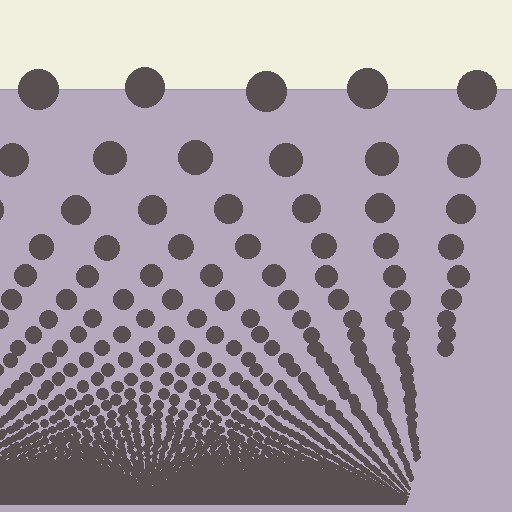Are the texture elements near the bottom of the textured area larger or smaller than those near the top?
Smaller. The gradient is inverted — elements near the bottom are smaller and denser.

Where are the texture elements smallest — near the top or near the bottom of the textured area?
Near the bottom.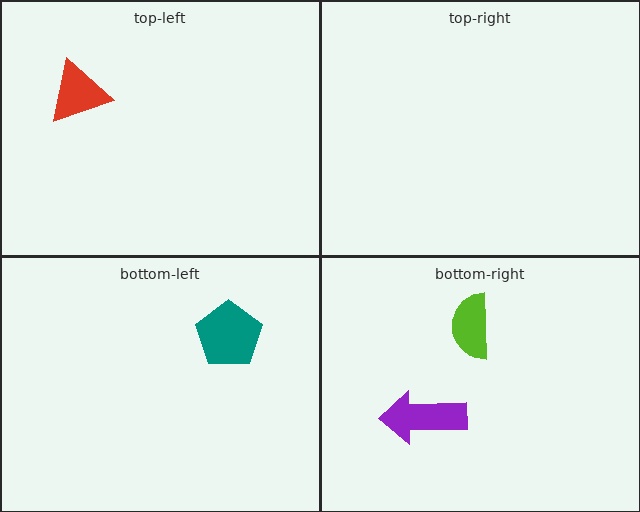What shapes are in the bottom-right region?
The lime semicircle, the purple arrow.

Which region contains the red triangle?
The top-left region.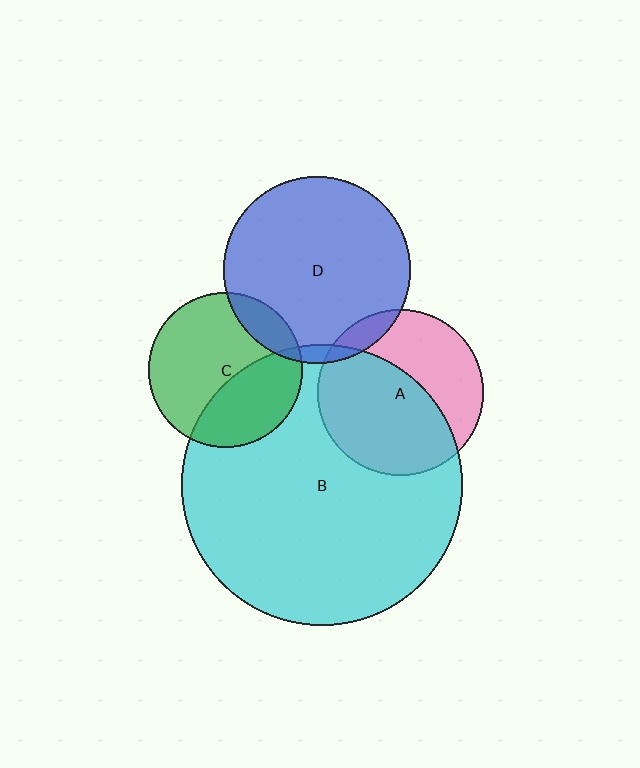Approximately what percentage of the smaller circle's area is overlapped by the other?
Approximately 10%.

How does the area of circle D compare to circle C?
Approximately 1.5 times.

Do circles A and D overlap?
Yes.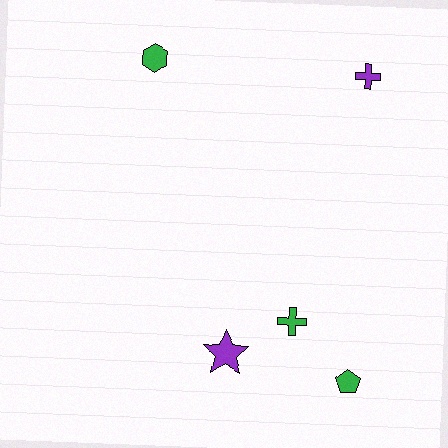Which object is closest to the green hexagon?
The purple cross is closest to the green hexagon.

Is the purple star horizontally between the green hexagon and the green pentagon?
Yes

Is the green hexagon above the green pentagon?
Yes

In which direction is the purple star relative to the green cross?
The purple star is to the left of the green cross.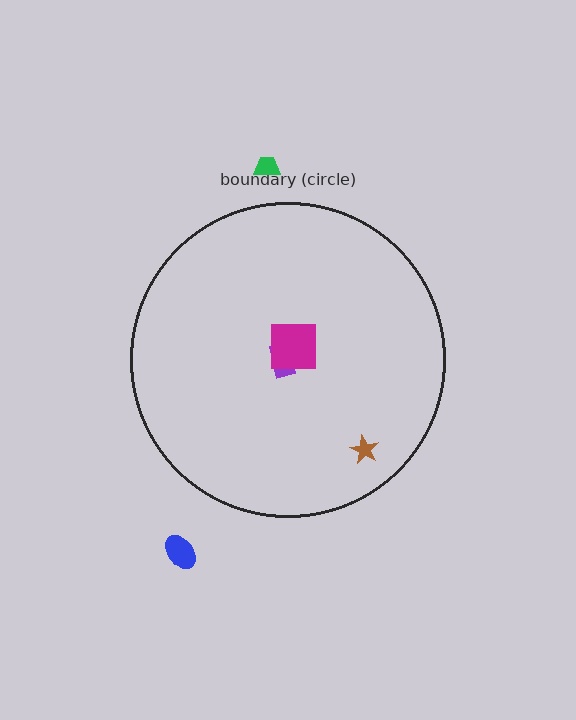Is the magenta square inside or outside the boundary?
Inside.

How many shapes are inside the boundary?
3 inside, 2 outside.